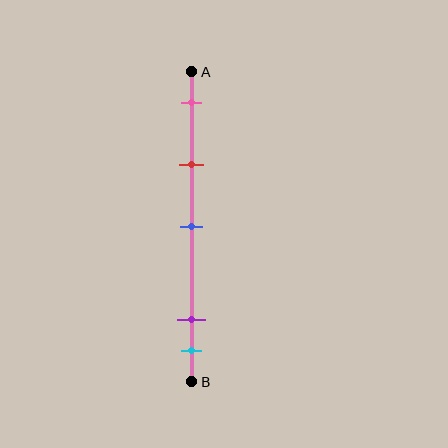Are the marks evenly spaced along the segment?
No, the marks are not evenly spaced.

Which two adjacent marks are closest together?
The purple and cyan marks are the closest adjacent pair.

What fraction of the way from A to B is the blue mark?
The blue mark is approximately 50% (0.5) of the way from A to B.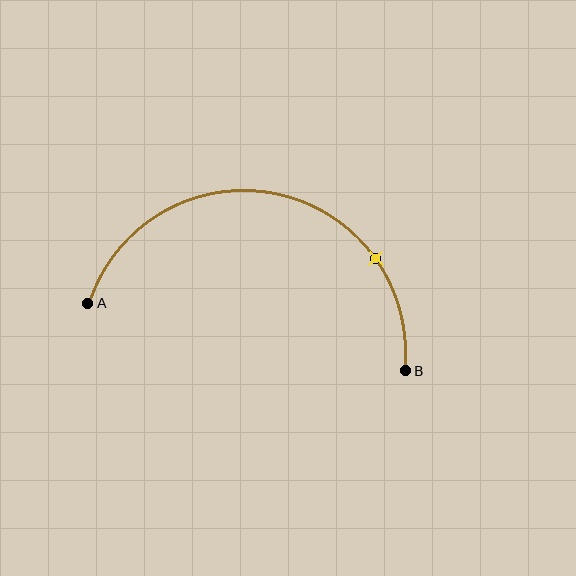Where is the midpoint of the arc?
The arc midpoint is the point on the curve farthest from the straight line joining A and B. It sits above that line.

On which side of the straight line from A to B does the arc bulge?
The arc bulges above the straight line connecting A and B.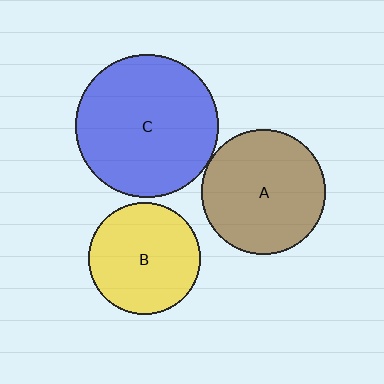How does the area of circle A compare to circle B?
Approximately 1.2 times.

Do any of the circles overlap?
No, none of the circles overlap.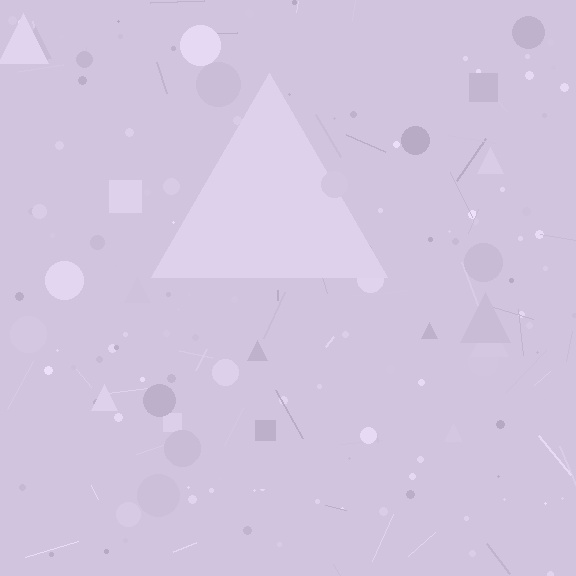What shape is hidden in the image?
A triangle is hidden in the image.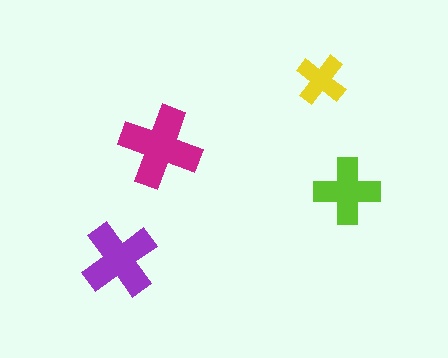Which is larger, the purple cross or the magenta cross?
The magenta one.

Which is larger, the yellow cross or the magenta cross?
The magenta one.